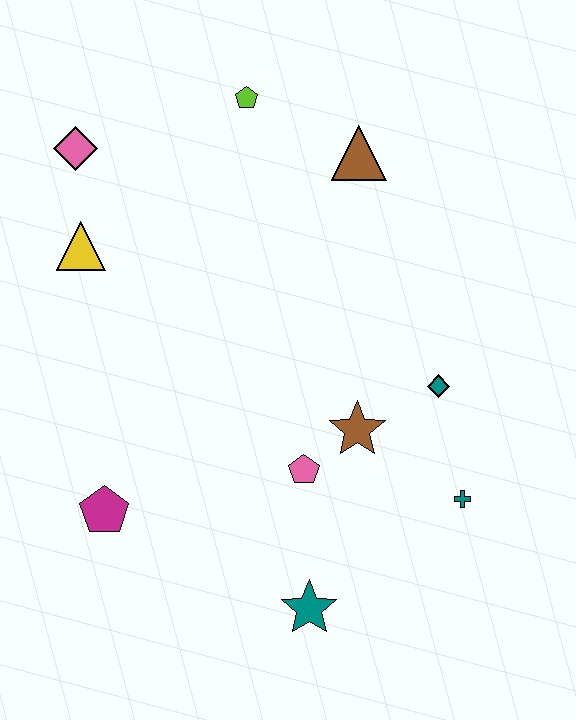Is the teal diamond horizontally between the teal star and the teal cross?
Yes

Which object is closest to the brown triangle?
The lime pentagon is closest to the brown triangle.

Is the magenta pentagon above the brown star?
No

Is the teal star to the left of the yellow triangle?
No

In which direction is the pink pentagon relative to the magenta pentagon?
The pink pentagon is to the right of the magenta pentagon.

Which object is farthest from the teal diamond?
The pink diamond is farthest from the teal diamond.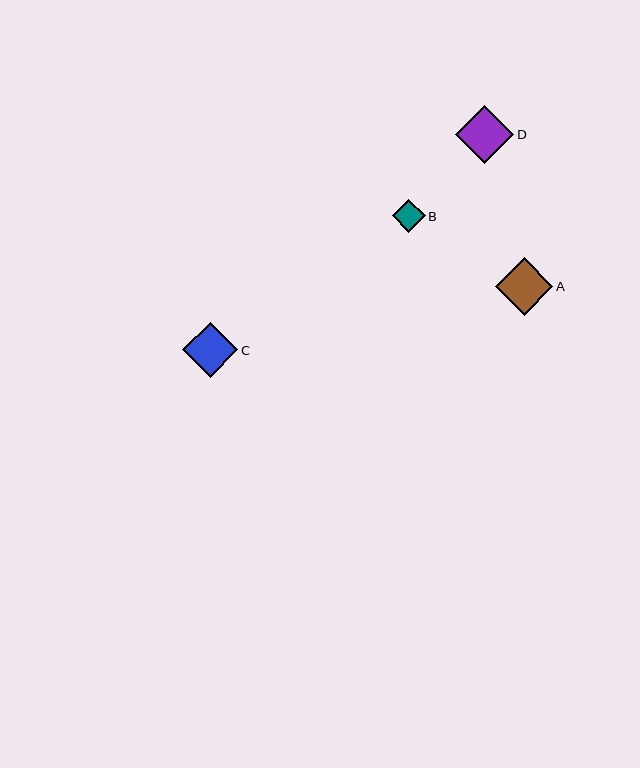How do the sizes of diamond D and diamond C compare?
Diamond D and diamond C are approximately the same size.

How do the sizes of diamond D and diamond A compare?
Diamond D and diamond A are approximately the same size.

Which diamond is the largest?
Diamond D is the largest with a size of approximately 58 pixels.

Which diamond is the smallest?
Diamond B is the smallest with a size of approximately 33 pixels.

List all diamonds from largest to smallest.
From largest to smallest: D, A, C, B.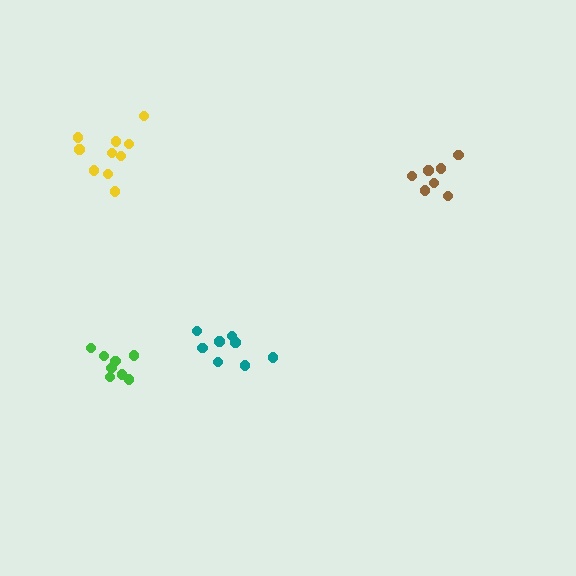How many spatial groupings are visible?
There are 4 spatial groupings.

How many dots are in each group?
Group 1: 8 dots, Group 2: 9 dots, Group 3: 7 dots, Group 4: 10 dots (34 total).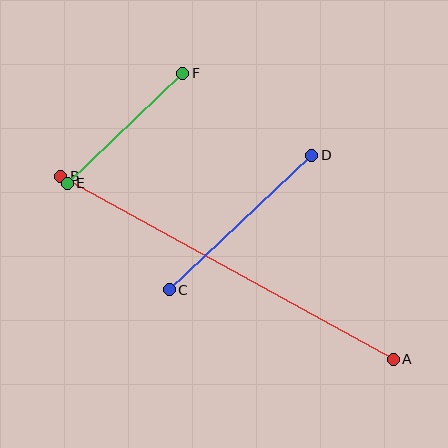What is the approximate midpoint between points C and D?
The midpoint is at approximately (240, 223) pixels.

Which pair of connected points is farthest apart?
Points A and B are farthest apart.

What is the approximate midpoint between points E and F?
The midpoint is at approximately (125, 128) pixels.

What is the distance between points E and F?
The distance is approximately 159 pixels.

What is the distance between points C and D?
The distance is approximately 196 pixels.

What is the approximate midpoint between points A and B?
The midpoint is at approximately (227, 268) pixels.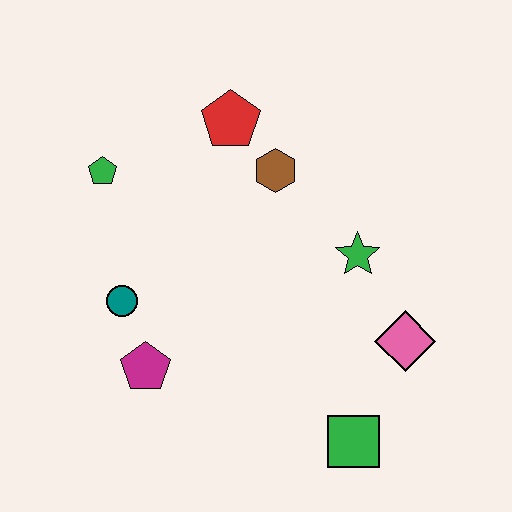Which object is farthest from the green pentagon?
The green square is farthest from the green pentagon.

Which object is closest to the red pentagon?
The brown hexagon is closest to the red pentagon.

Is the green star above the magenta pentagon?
Yes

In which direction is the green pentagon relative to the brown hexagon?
The green pentagon is to the left of the brown hexagon.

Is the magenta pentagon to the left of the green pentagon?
No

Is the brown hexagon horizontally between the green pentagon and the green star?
Yes